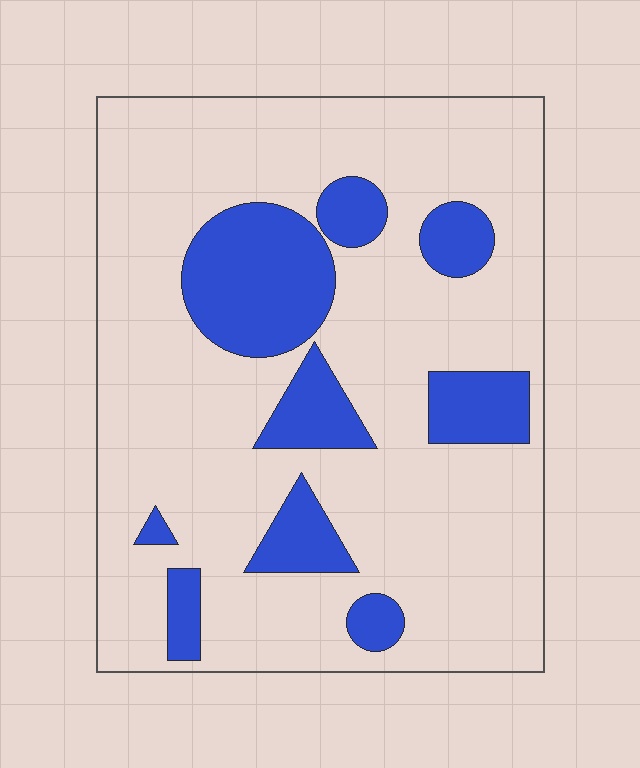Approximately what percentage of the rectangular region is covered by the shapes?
Approximately 20%.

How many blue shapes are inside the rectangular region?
9.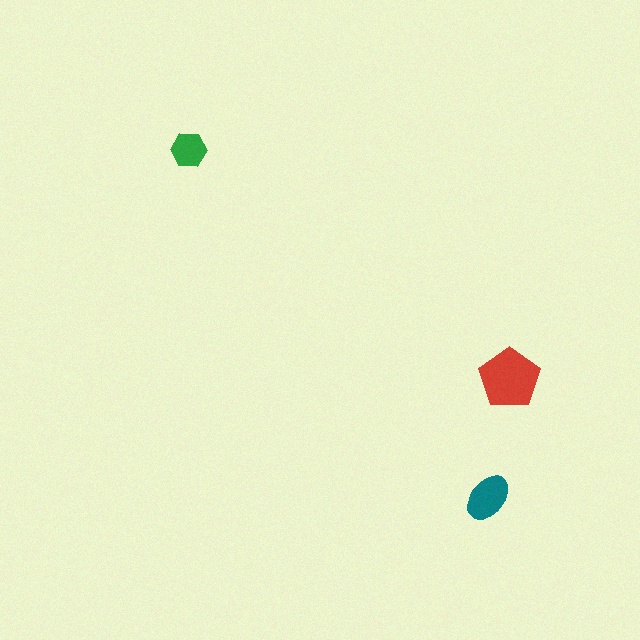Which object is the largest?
The red pentagon.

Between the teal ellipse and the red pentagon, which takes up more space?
The red pentagon.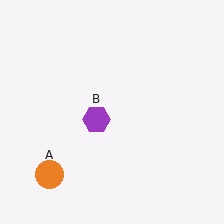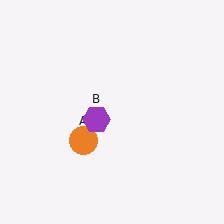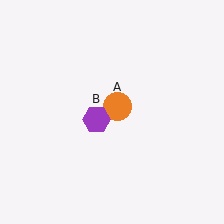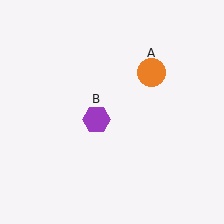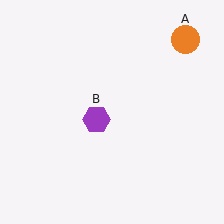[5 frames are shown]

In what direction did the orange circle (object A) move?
The orange circle (object A) moved up and to the right.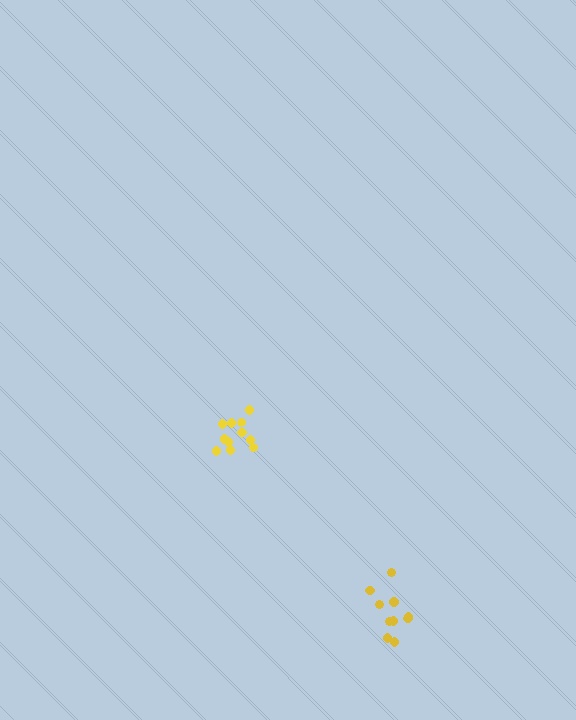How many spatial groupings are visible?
There are 2 spatial groupings.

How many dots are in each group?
Group 1: 11 dots, Group 2: 10 dots (21 total).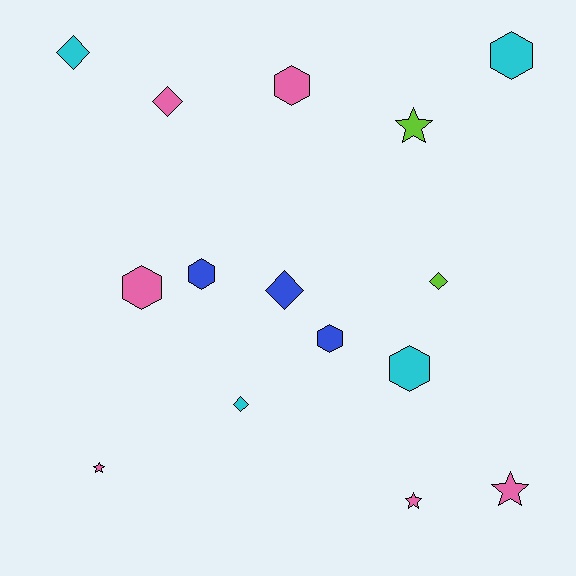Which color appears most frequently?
Pink, with 6 objects.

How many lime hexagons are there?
There are no lime hexagons.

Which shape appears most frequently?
Hexagon, with 6 objects.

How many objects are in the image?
There are 15 objects.